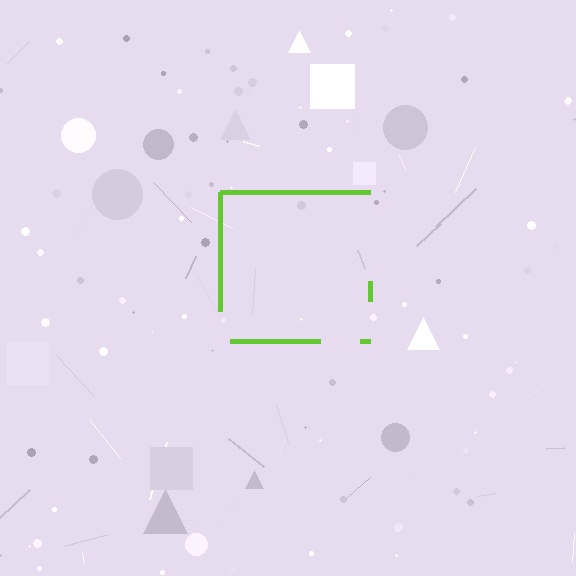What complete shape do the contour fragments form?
The contour fragments form a square.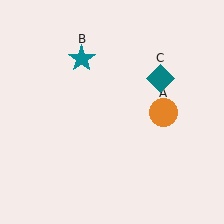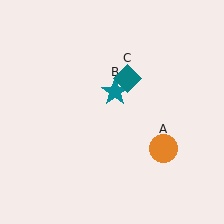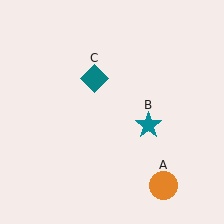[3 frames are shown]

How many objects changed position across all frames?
3 objects changed position: orange circle (object A), teal star (object B), teal diamond (object C).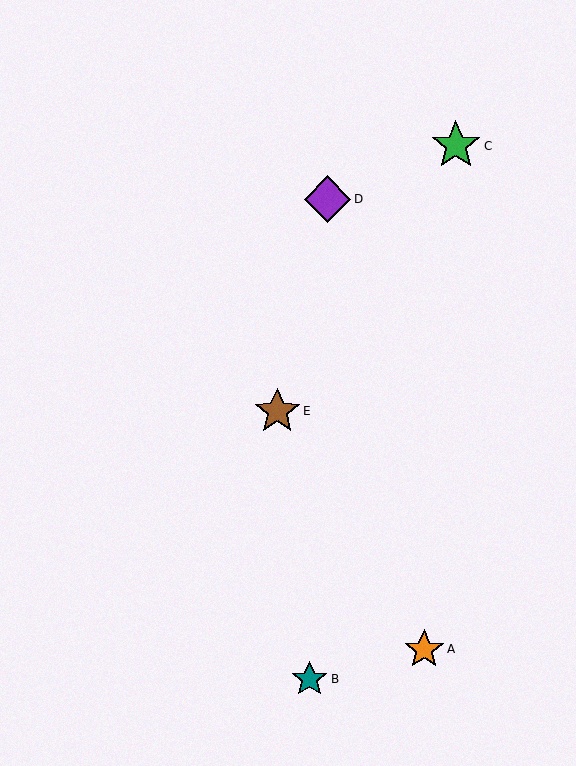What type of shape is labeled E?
Shape E is a brown star.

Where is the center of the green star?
The center of the green star is at (456, 146).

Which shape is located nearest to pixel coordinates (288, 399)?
The brown star (labeled E) at (277, 411) is nearest to that location.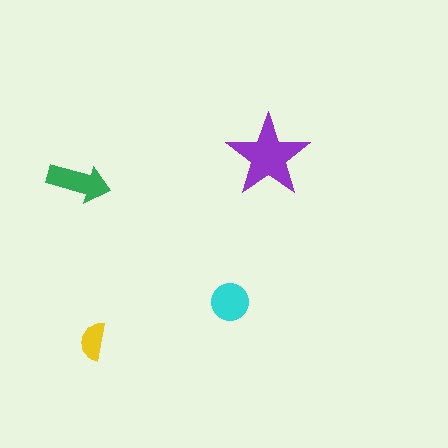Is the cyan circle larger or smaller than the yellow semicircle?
Larger.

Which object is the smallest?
The yellow semicircle.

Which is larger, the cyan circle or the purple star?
The purple star.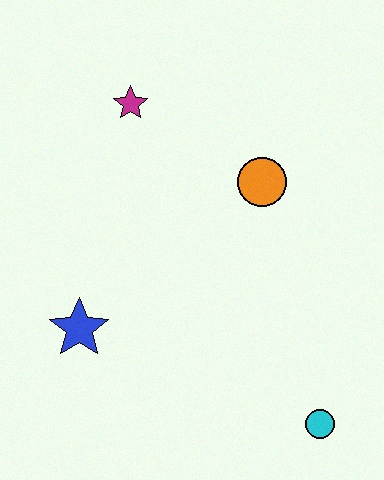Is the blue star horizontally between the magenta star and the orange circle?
No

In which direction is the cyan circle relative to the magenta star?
The cyan circle is below the magenta star.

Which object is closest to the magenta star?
The orange circle is closest to the magenta star.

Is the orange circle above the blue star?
Yes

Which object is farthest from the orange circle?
The cyan circle is farthest from the orange circle.